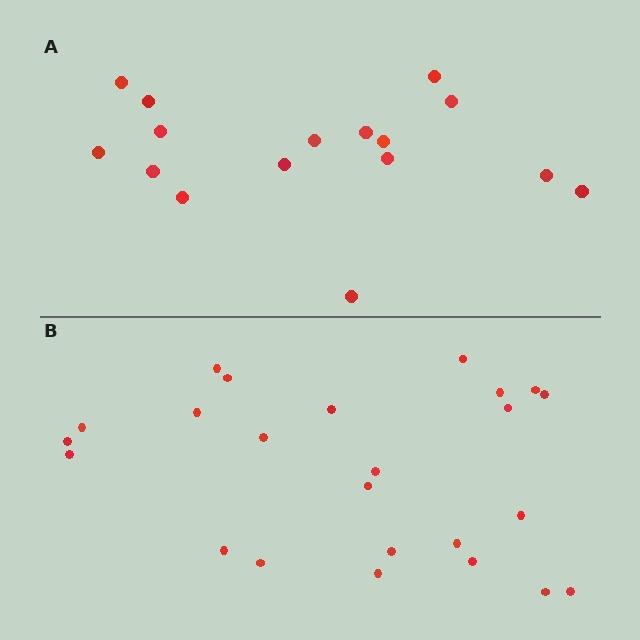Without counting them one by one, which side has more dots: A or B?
Region B (the bottom region) has more dots.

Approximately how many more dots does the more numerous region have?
Region B has roughly 8 or so more dots than region A.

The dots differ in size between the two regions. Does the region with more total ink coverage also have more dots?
No. Region A has more total ink coverage because its dots are larger, but region B actually contains more individual dots. Total area can be misleading — the number of items is what matters here.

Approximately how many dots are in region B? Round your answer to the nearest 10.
About 20 dots. (The exact count is 24, which rounds to 20.)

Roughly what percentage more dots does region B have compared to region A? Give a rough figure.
About 50% more.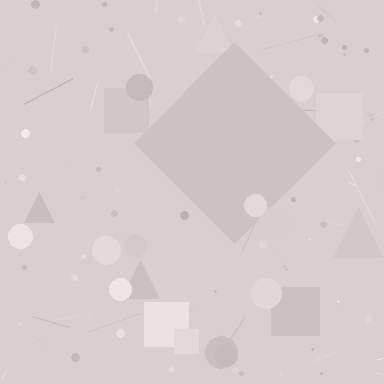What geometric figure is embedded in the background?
A diamond is embedded in the background.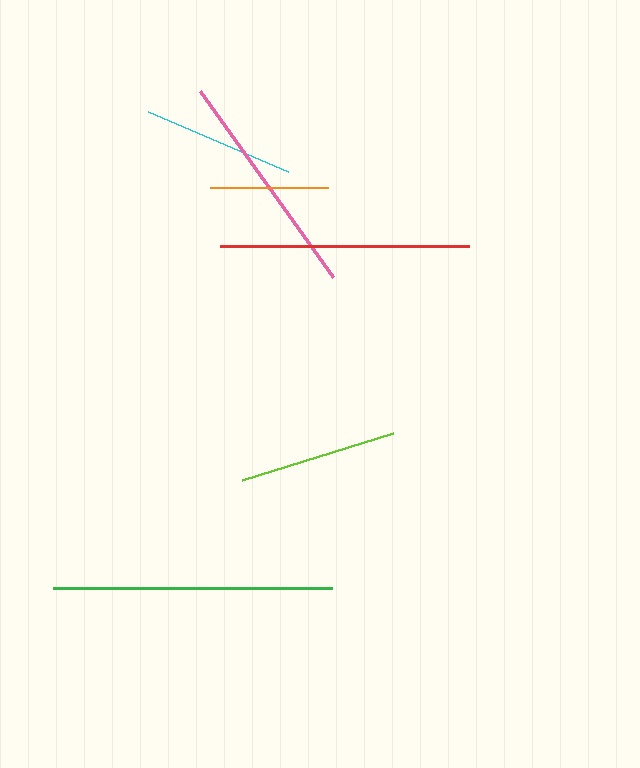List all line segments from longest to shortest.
From longest to shortest: green, red, pink, lime, cyan, orange.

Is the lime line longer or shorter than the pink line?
The pink line is longer than the lime line.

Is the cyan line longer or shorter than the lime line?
The lime line is longer than the cyan line.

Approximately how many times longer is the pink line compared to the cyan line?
The pink line is approximately 1.5 times the length of the cyan line.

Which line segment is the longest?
The green line is the longest at approximately 279 pixels.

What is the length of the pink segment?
The pink segment is approximately 228 pixels long.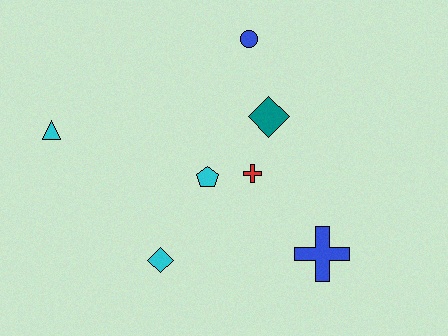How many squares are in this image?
There are no squares.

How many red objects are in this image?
There is 1 red object.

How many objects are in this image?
There are 7 objects.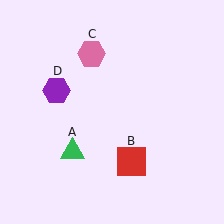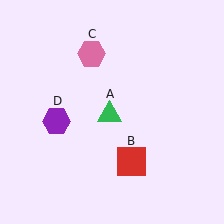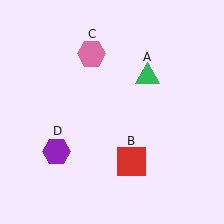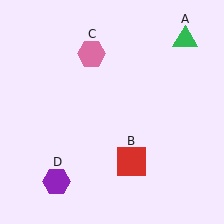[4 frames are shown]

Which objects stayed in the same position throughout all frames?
Red square (object B) and pink hexagon (object C) remained stationary.